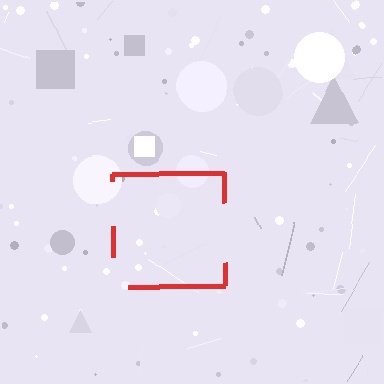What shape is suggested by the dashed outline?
The dashed outline suggests a square.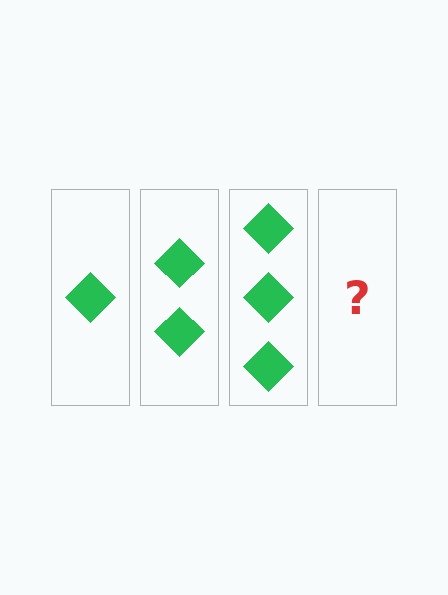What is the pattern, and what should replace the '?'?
The pattern is that each step adds one more diamond. The '?' should be 4 diamonds.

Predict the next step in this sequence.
The next step is 4 diamonds.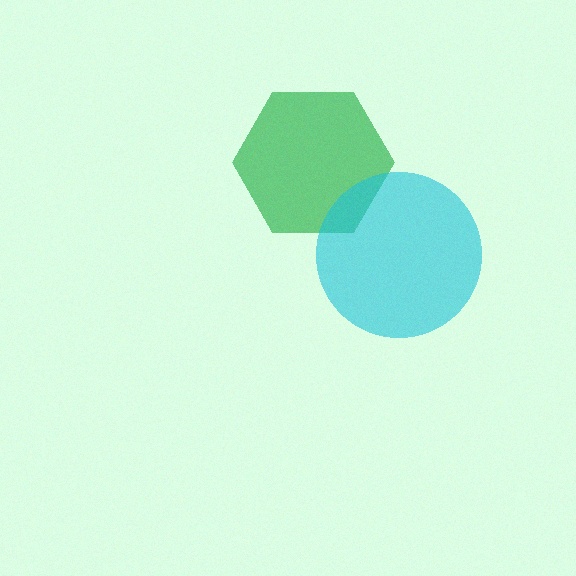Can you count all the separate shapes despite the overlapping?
Yes, there are 2 separate shapes.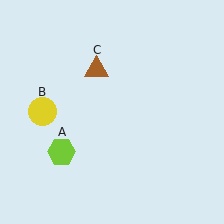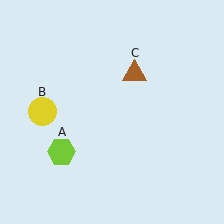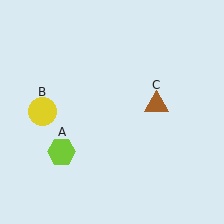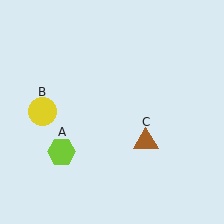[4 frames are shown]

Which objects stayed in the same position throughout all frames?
Lime hexagon (object A) and yellow circle (object B) remained stationary.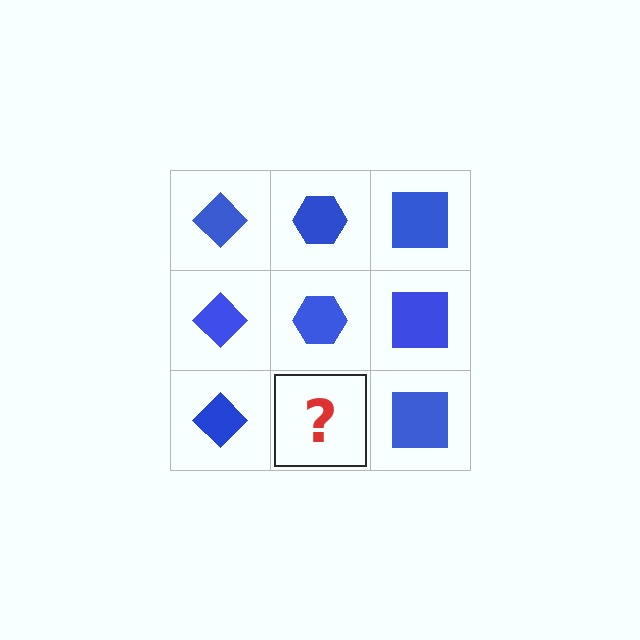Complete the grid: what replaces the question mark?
The question mark should be replaced with a blue hexagon.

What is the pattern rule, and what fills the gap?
The rule is that each column has a consistent shape. The gap should be filled with a blue hexagon.